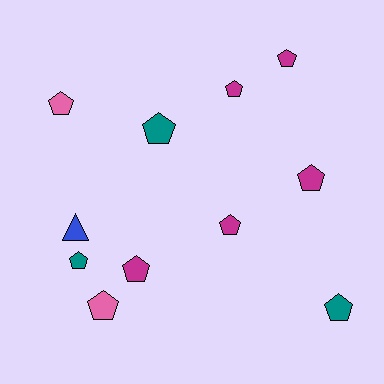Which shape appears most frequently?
Pentagon, with 10 objects.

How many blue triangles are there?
There is 1 blue triangle.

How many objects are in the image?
There are 11 objects.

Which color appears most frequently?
Magenta, with 5 objects.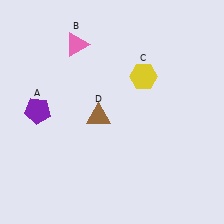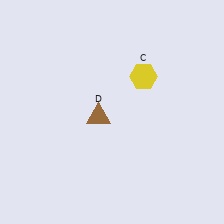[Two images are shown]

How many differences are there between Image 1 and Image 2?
There are 2 differences between the two images.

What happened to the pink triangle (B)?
The pink triangle (B) was removed in Image 2. It was in the top-left area of Image 1.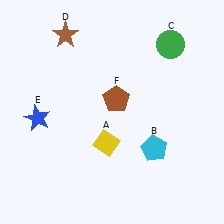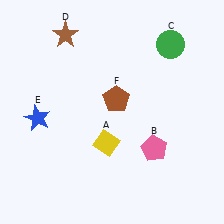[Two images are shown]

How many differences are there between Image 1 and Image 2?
There is 1 difference between the two images.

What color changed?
The pentagon (B) changed from cyan in Image 1 to pink in Image 2.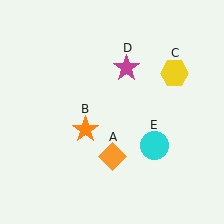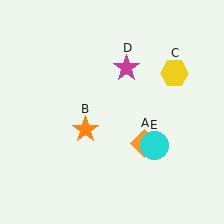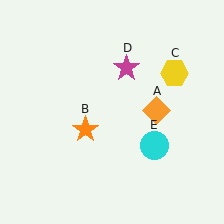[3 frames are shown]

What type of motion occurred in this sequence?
The orange diamond (object A) rotated counterclockwise around the center of the scene.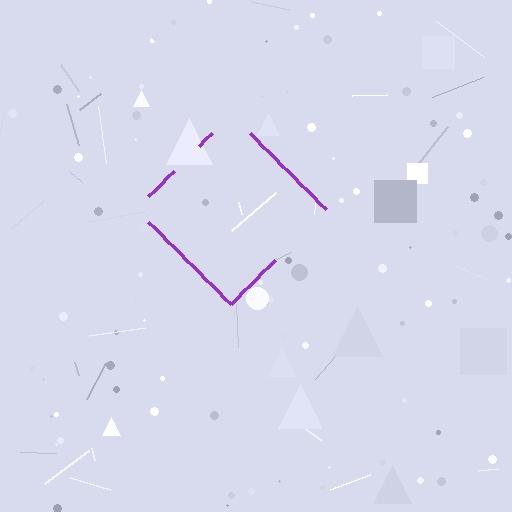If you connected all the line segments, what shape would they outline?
They would outline a diamond.